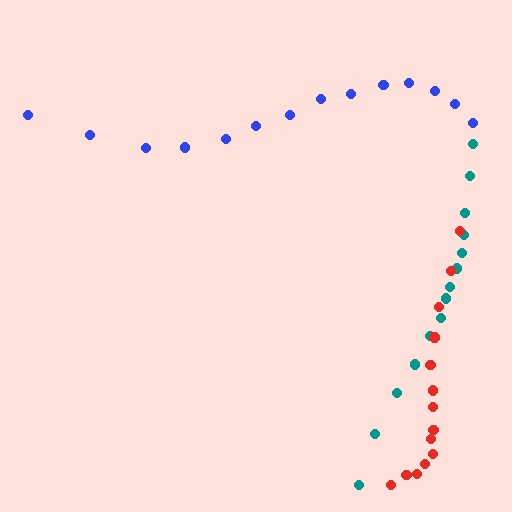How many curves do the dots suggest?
There are 3 distinct paths.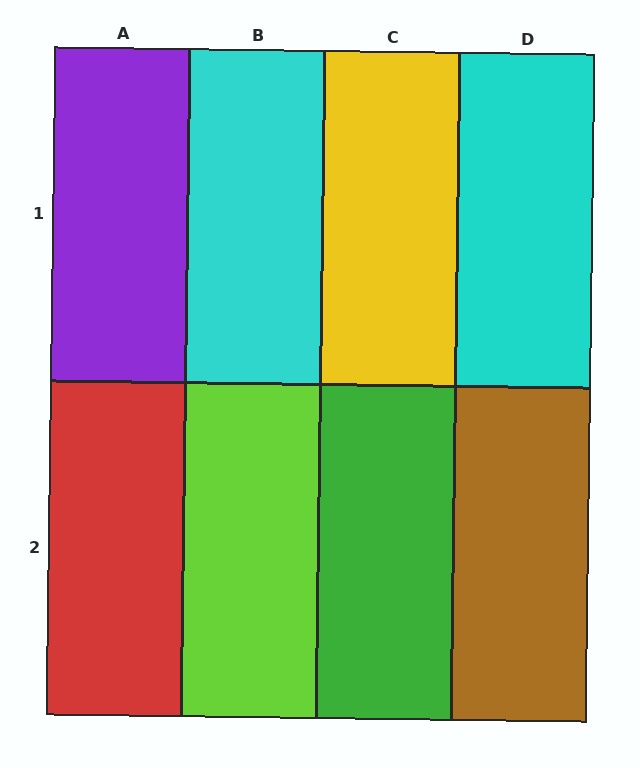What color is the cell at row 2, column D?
Brown.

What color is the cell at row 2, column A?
Red.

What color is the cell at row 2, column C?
Green.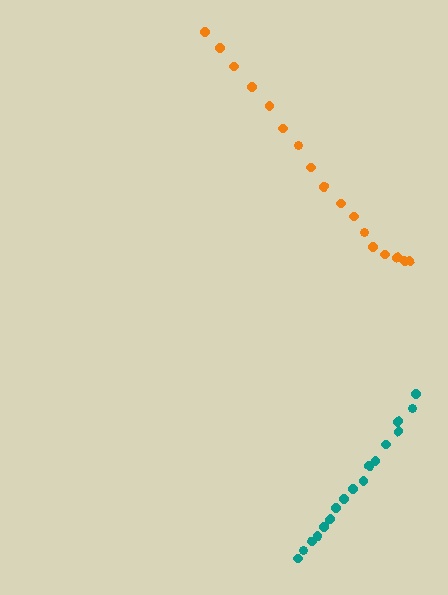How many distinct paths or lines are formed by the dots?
There are 2 distinct paths.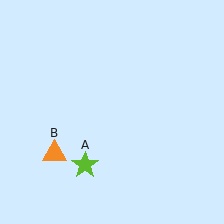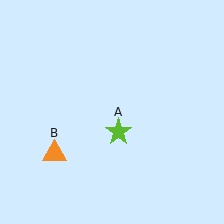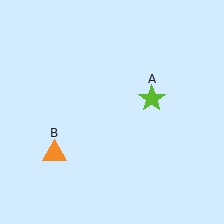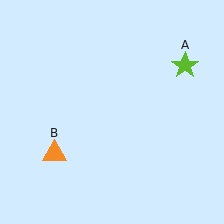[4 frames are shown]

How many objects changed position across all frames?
1 object changed position: lime star (object A).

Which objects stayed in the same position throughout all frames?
Orange triangle (object B) remained stationary.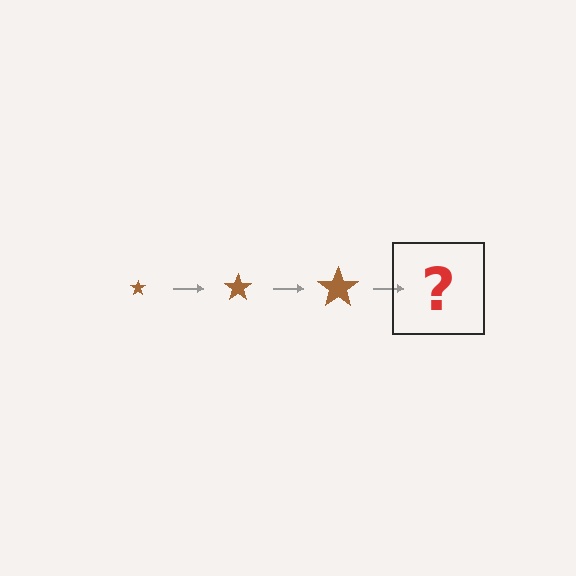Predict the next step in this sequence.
The next step is a brown star, larger than the previous one.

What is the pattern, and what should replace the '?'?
The pattern is that the star gets progressively larger each step. The '?' should be a brown star, larger than the previous one.